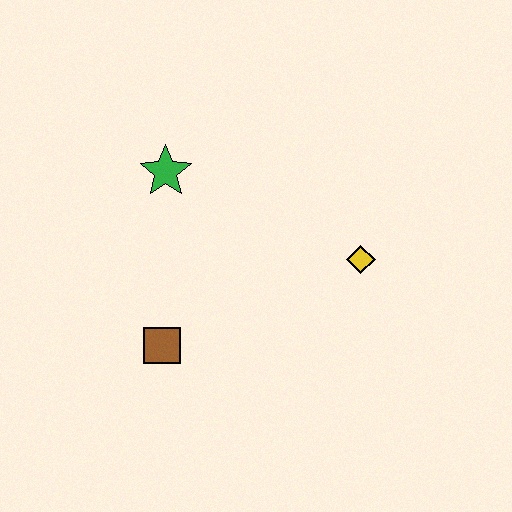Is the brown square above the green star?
No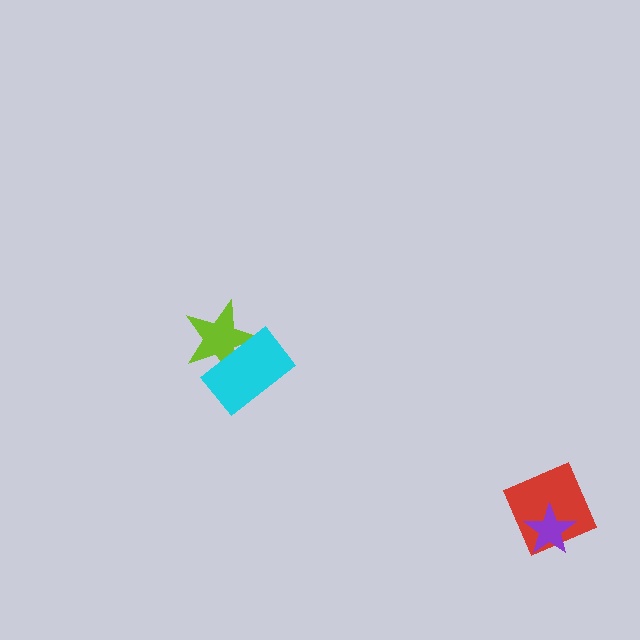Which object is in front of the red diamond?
The purple star is in front of the red diamond.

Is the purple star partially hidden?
No, no other shape covers it.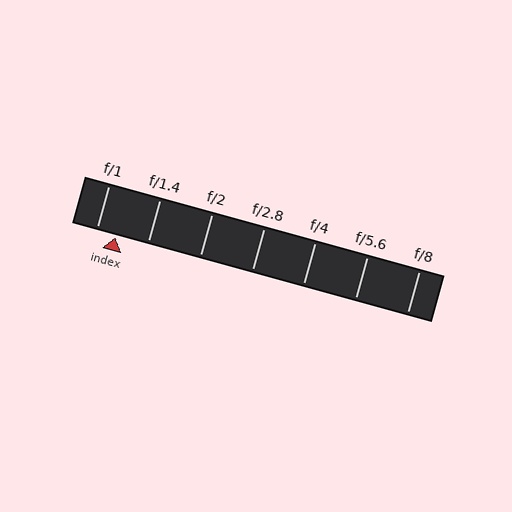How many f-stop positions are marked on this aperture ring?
There are 7 f-stop positions marked.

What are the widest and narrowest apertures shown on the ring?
The widest aperture shown is f/1 and the narrowest is f/8.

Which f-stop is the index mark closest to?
The index mark is closest to f/1.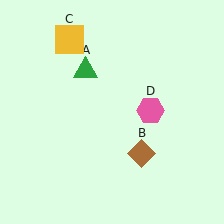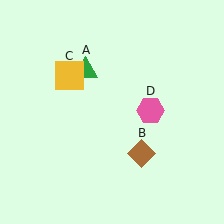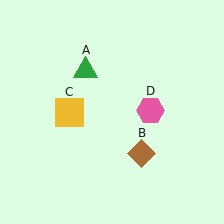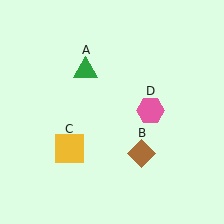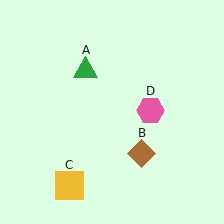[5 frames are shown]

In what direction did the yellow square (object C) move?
The yellow square (object C) moved down.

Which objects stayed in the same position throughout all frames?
Green triangle (object A) and brown diamond (object B) and pink hexagon (object D) remained stationary.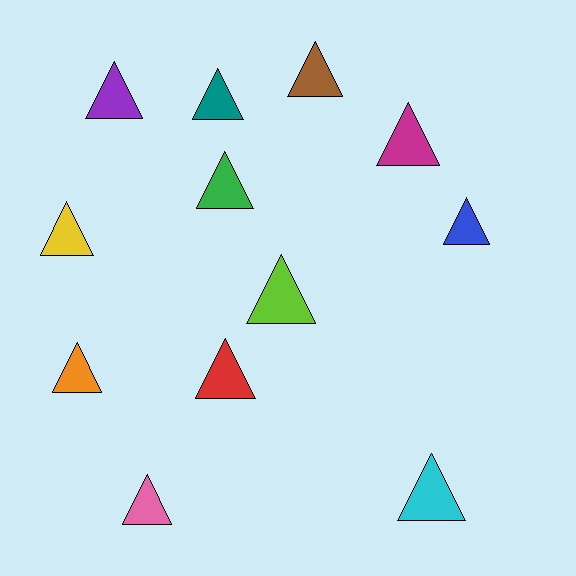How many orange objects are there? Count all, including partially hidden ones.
There is 1 orange object.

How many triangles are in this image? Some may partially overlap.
There are 12 triangles.